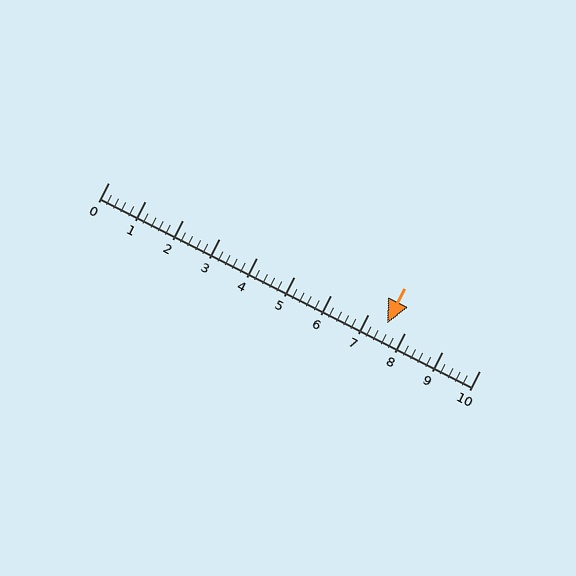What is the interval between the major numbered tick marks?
The major tick marks are spaced 1 units apart.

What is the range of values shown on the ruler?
The ruler shows values from 0 to 10.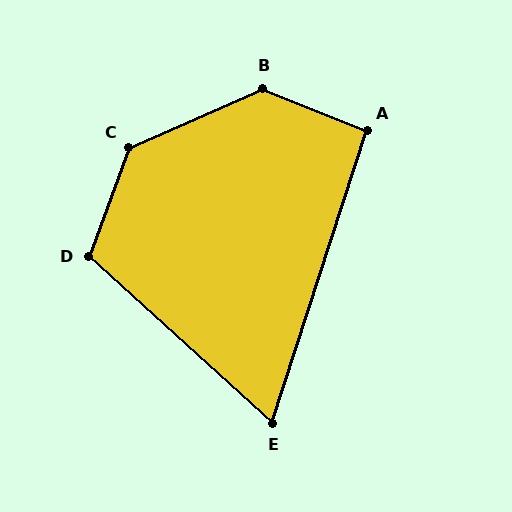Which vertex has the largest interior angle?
B, at approximately 134 degrees.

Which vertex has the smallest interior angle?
E, at approximately 66 degrees.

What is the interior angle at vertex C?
Approximately 134 degrees (obtuse).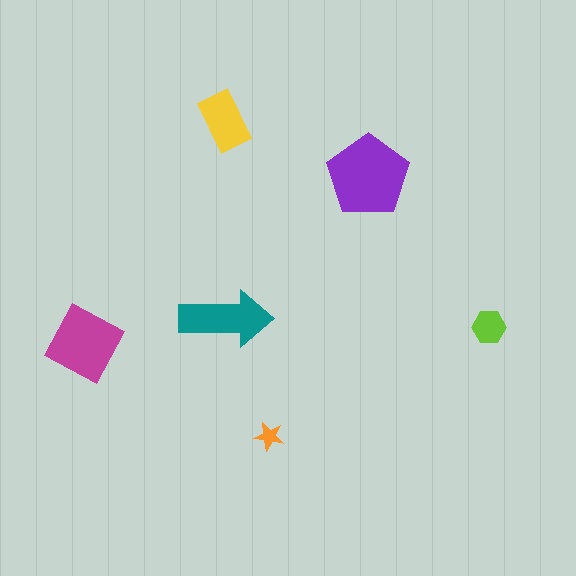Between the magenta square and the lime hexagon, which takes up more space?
The magenta square.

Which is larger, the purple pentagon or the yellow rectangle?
The purple pentagon.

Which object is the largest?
The purple pentagon.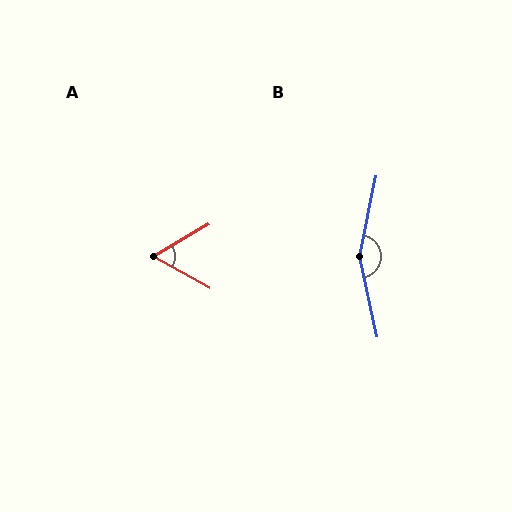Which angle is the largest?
B, at approximately 156 degrees.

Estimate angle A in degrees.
Approximately 59 degrees.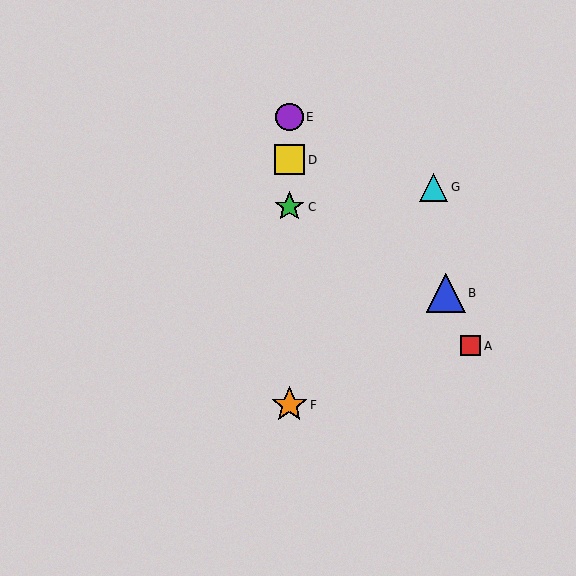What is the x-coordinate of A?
Object A is at x≈471.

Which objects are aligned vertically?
Objects C, D, E, F are aligned vertically.